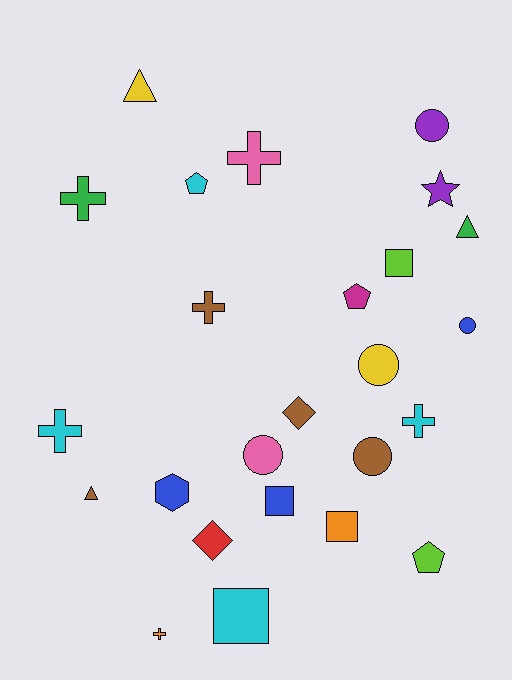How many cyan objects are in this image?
There are 4 cyan objects.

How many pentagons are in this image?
There are 3 pentagons.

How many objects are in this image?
There are 25 objects.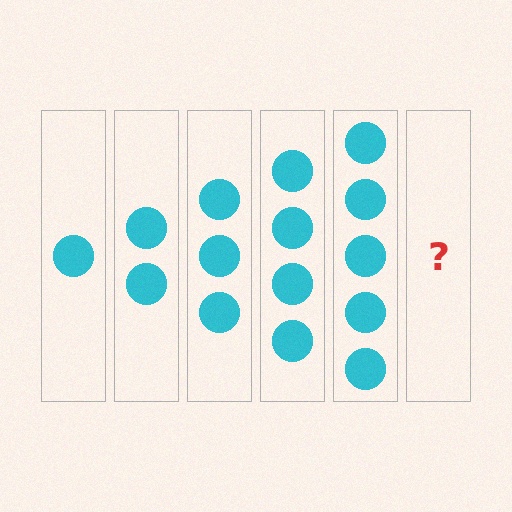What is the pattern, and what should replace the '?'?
The pattern is that each step adds one more circle. The '?' should be 6 circles.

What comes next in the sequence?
The next element should be 6 circles.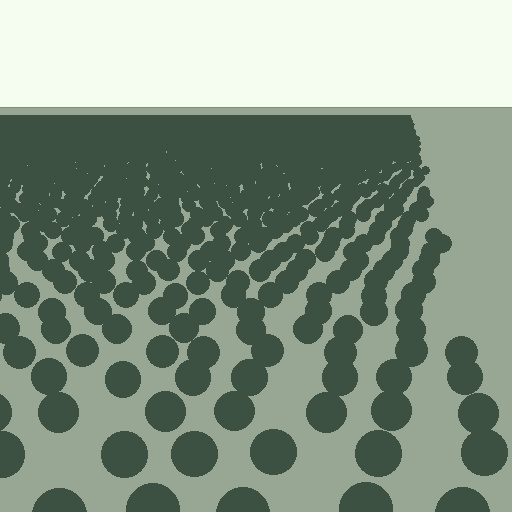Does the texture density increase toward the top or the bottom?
Density increases toward the top.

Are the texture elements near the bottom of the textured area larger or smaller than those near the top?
Larger. Near the bottom, elements are closer to the viewer and appear at a bigger on-screen size.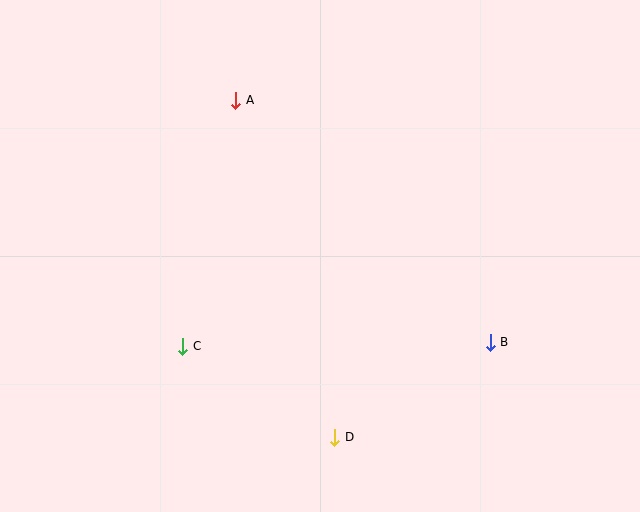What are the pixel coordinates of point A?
Point A is at (236, 100).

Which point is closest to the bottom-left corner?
Point C is closest to the bottom-left corner.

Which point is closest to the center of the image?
Point C at (183, 346) is closest to the center.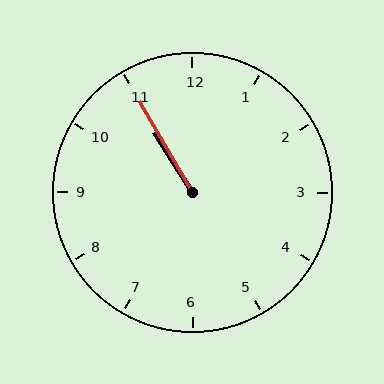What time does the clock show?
10:55.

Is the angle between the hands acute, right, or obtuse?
It is acute.